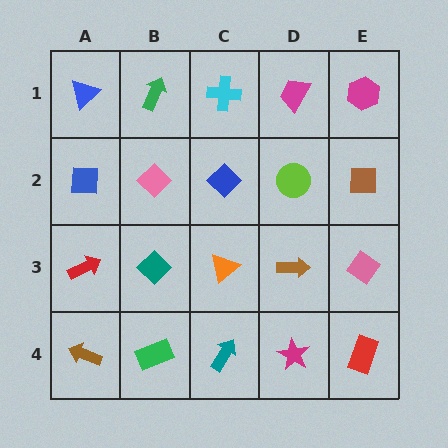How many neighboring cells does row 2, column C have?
4.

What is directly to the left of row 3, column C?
A teal diamond.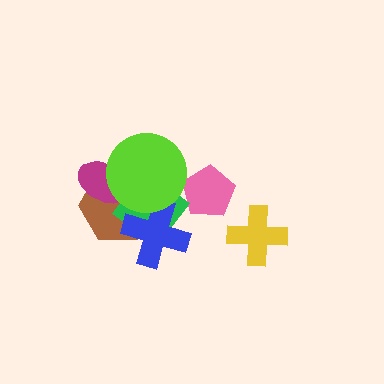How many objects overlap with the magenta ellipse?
2 objects overlap with the magenta ellipse.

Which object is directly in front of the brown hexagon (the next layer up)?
The magenta ellipse is directly in front of the brown hexagon.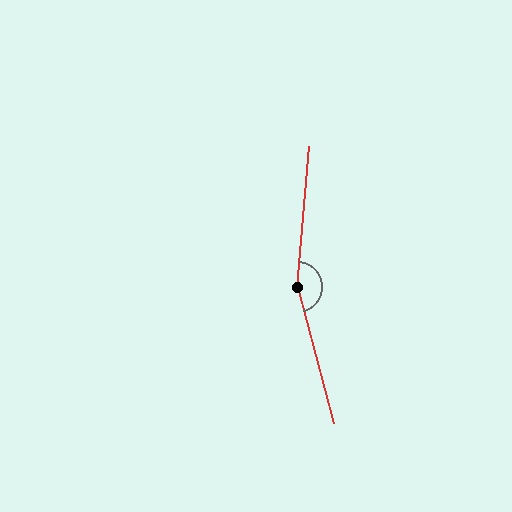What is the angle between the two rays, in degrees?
Approximately 160 degrees.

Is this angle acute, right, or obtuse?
It is obtuse.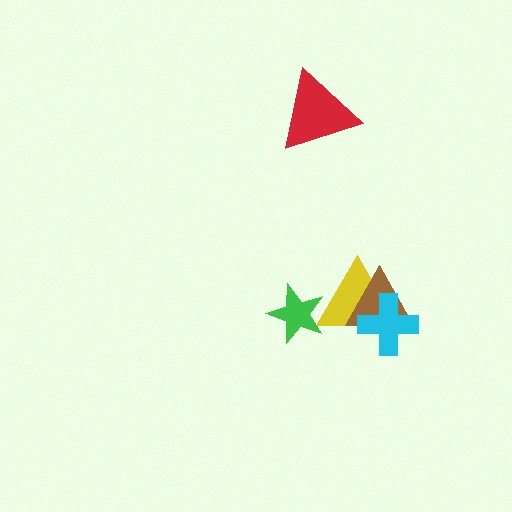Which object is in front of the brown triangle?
The cyan cross is in front of the brown triangle.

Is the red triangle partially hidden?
No, no other shape covers it.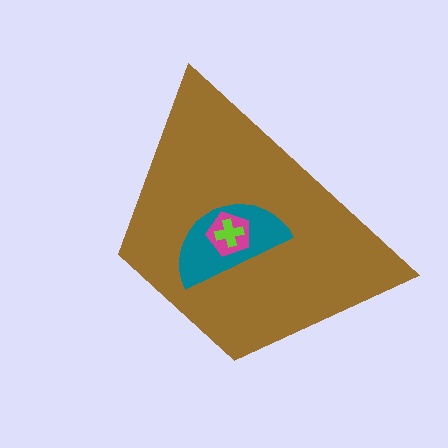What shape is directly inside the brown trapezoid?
The teal semicircle.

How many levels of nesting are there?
4.